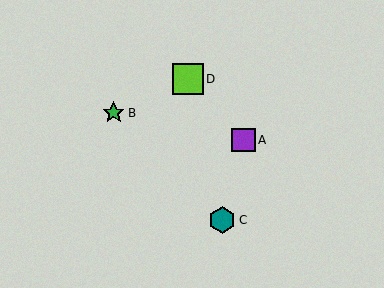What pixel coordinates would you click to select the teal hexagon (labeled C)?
Click at (222, 220) to select the teal hexagon C.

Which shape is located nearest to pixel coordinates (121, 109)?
The green star (labeled B) at (114, 113) is nearest to that location.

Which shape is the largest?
The lime square (labeled D) is the largest.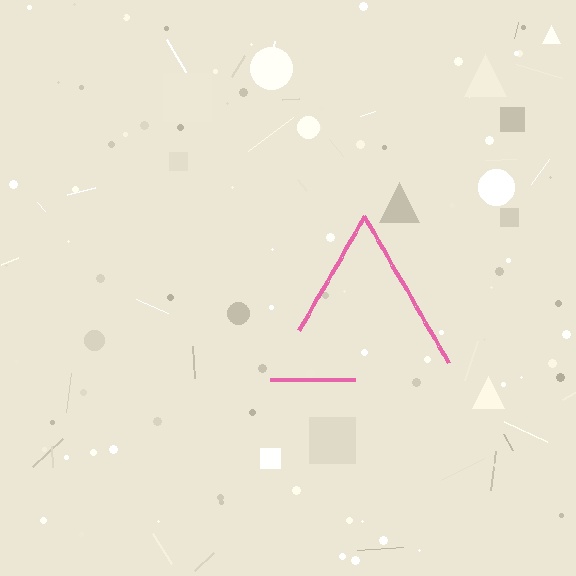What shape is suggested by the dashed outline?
The dashed outline suggests a triangle.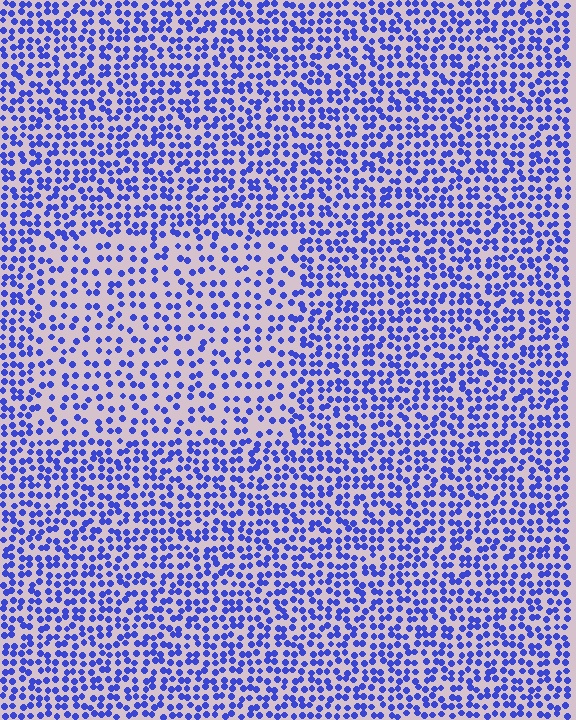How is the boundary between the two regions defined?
The boundary is defined by a change in element density (approximately 1.7x ratio). All elements are the same color, size, and shape.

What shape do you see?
I see a rectangle.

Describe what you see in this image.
The image contains small blue elements arranged at two different densities. A rectangle-shaped region is visible where the elements are less densely packed than the surrounding area.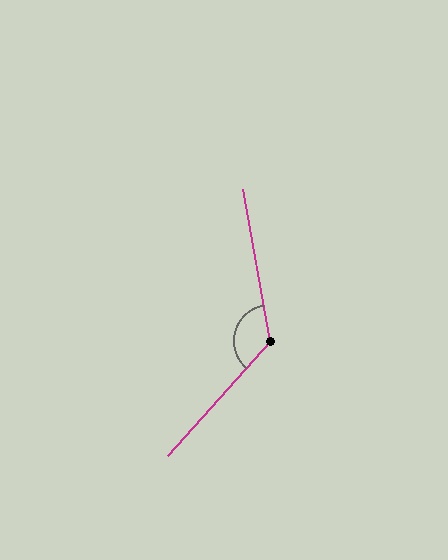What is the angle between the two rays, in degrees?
Approximately 128 degrees.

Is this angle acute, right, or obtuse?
It is obtuse.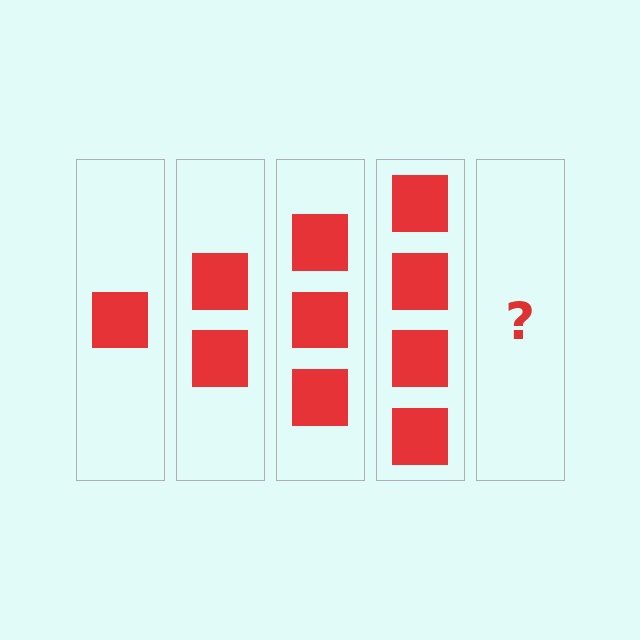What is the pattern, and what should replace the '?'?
The pattern is that each step adds one more square. The '?' should be 5 squares.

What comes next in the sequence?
The next element should be 5 squares.